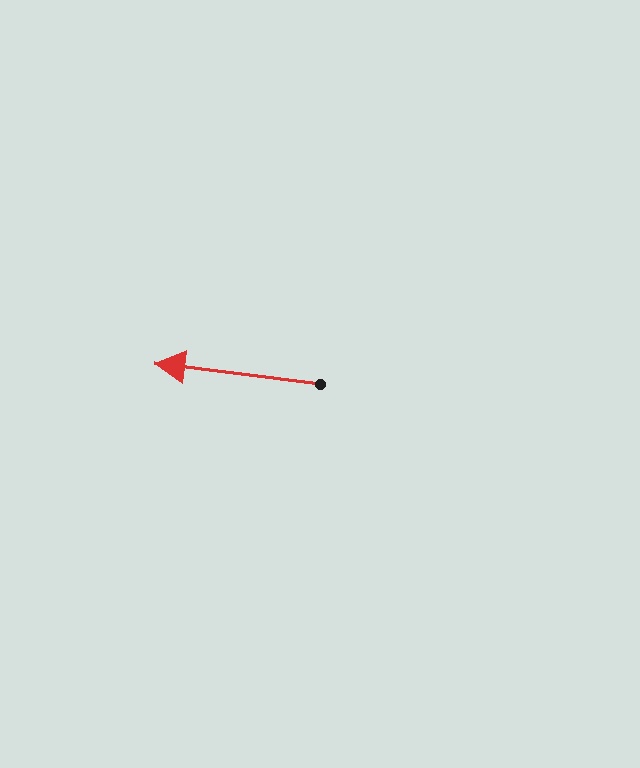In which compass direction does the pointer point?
West.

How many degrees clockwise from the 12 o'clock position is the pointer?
Approximately 277 degrees.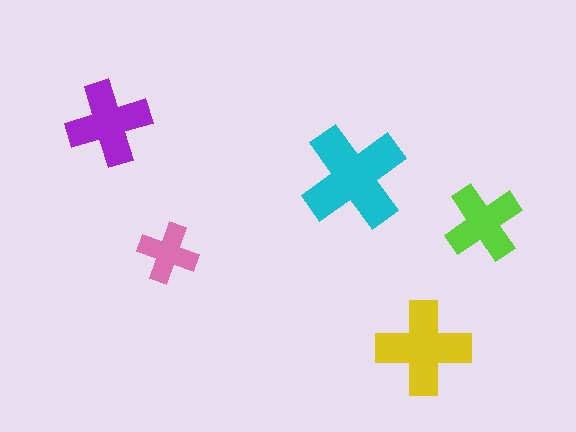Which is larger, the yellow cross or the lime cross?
The yellow one.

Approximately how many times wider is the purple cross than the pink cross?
About 1.5 times wider.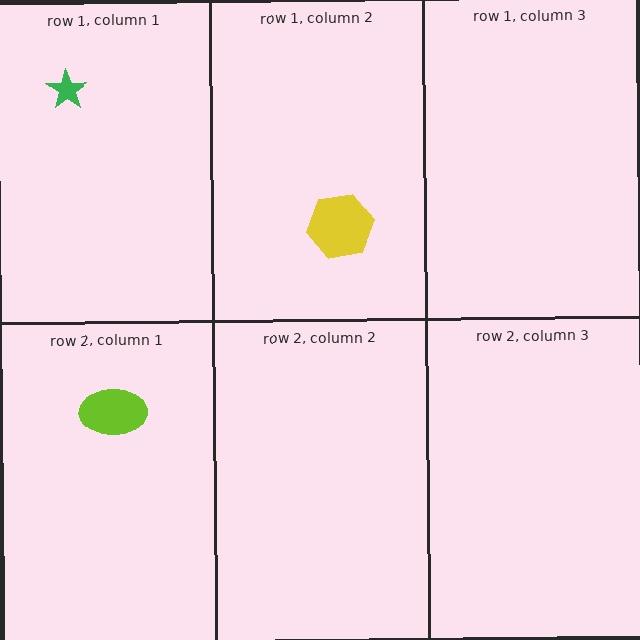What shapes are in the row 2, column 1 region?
The lime ellipse.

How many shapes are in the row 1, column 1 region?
1.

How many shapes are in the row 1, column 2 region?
1.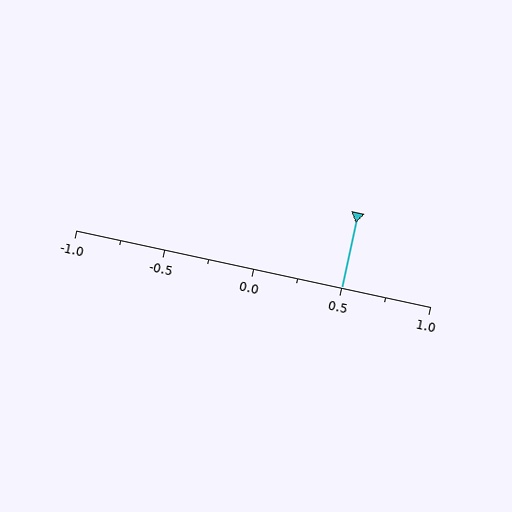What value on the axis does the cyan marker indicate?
The marker indicates approximately 0.5.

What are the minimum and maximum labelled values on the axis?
The axis runs from -1.0 to 1.0.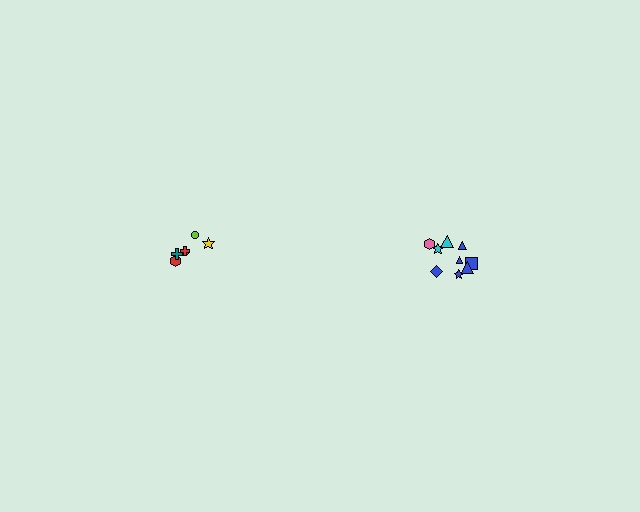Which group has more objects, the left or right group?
The right group.